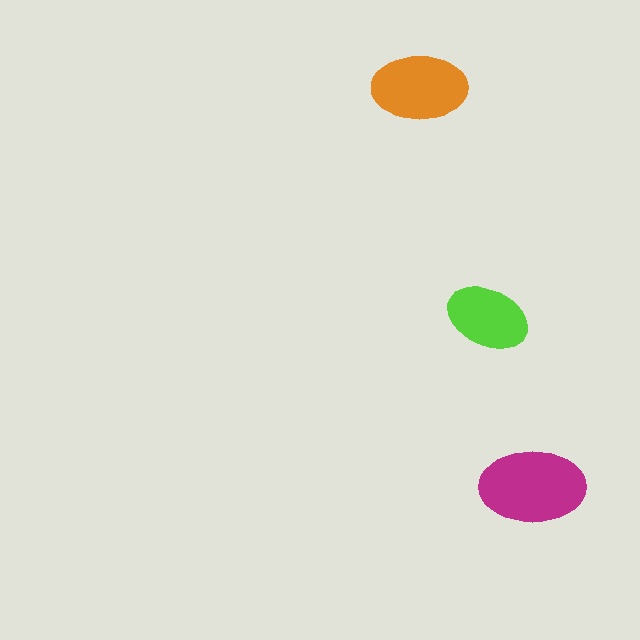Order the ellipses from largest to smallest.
the magenta one, the orange one, the lime one.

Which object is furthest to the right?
The magenta ellipse is rightmost.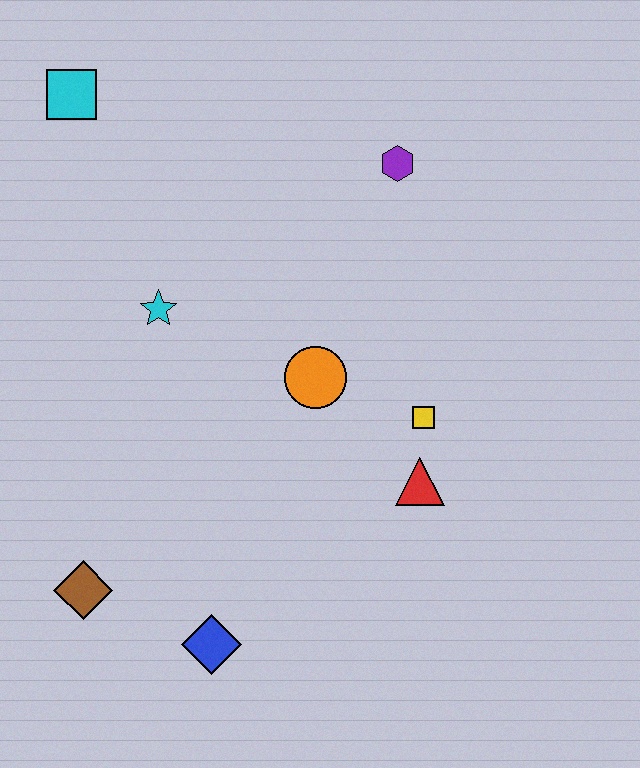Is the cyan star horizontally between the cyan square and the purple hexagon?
Yes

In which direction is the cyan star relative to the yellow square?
The cyan star is to the left of the yellow square.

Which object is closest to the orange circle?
The yellow square is closest to the orange circle.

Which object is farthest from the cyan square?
The blue diamond is farthest from the cyan square.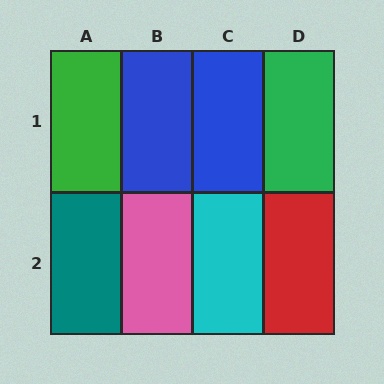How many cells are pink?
1 cell is pink.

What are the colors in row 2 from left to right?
Teal, pink, cyan, red.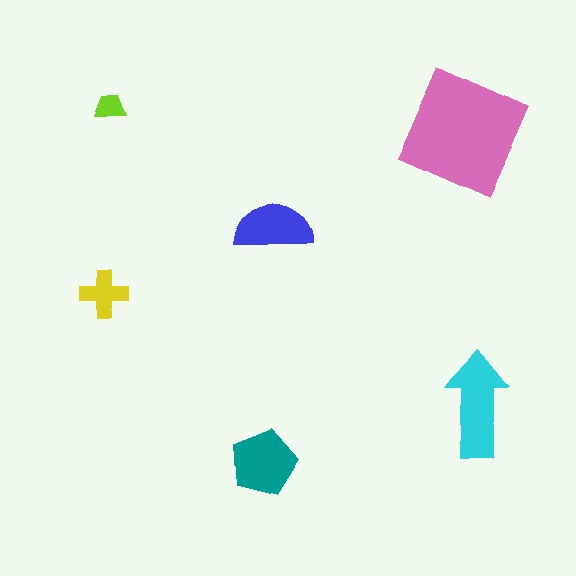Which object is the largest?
The pink square.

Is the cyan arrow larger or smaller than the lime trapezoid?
Larger.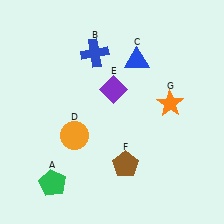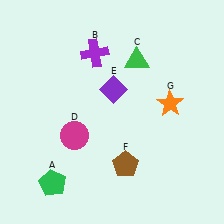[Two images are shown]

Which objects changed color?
B changed from blue to purple. C changed from blue to green. D changed from orange to magenta.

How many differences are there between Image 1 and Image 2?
There are 3 differences between the two images.